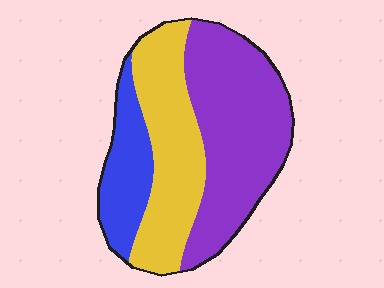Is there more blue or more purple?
Purple.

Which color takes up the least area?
Blue, at roughly 20%.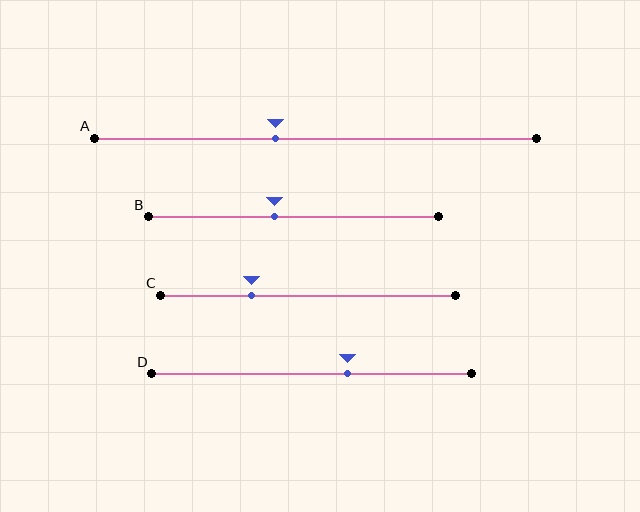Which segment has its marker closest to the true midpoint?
Segment B has its marker closest to the true midpoint.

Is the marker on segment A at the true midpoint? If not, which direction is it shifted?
No, the marker on segment A is shifted to the left by about 9% of the segment length.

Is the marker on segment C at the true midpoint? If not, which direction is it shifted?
No, the marker on segment C is shifted to the left by about 19% of the segment length.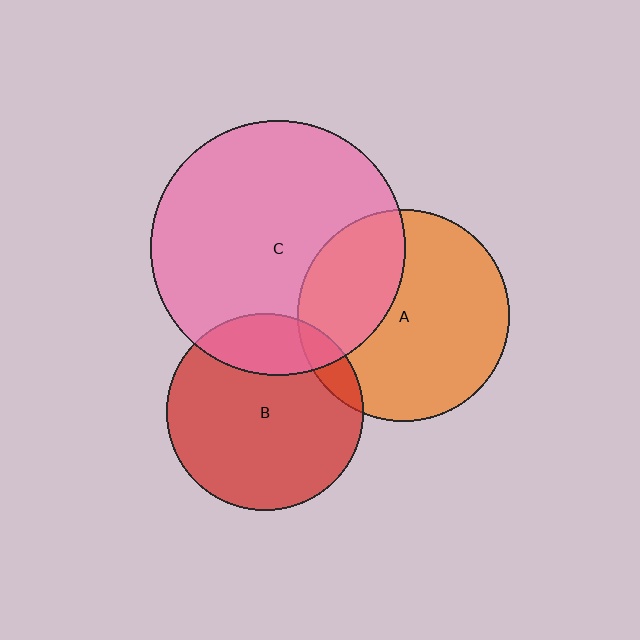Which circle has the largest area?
Circle C (pink).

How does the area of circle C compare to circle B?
Approximately 1.7 times.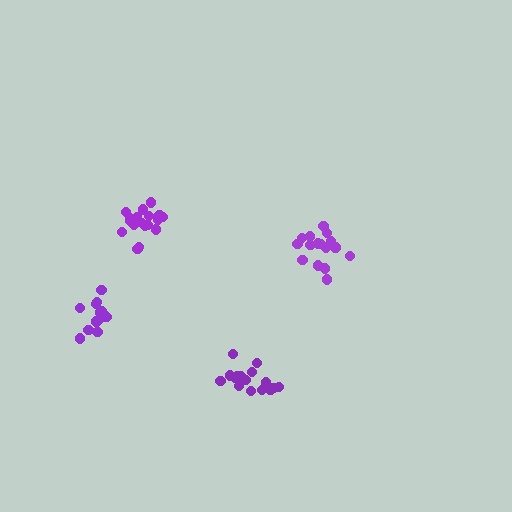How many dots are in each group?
Group 1: 16 dots, Group 2: 18 dots, Group 3: 18 dots, Group 4: 16 dots (68 total).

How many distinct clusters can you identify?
There are 4 distinct clusters.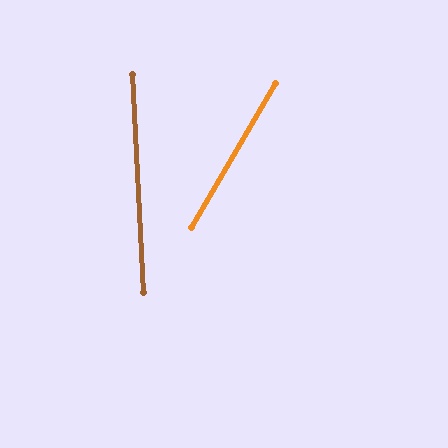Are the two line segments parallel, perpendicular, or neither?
Neither parallel nor perpendicular — they differ by about 33°.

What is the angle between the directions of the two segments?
Approximately 33 degrees.